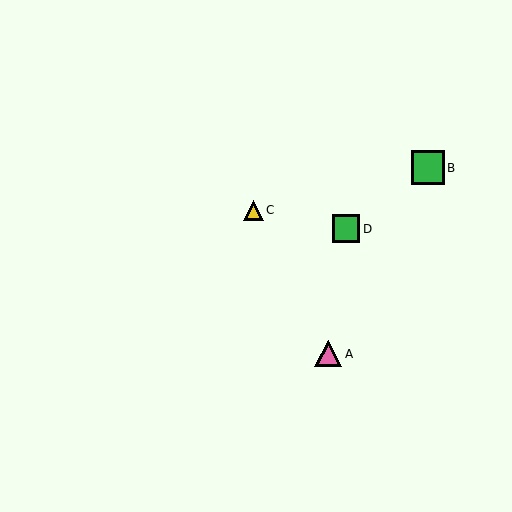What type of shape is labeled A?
Shape A is a pink triangle.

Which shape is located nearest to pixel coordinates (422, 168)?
The green square (labeled B) at (428, 168) is nearest to that location.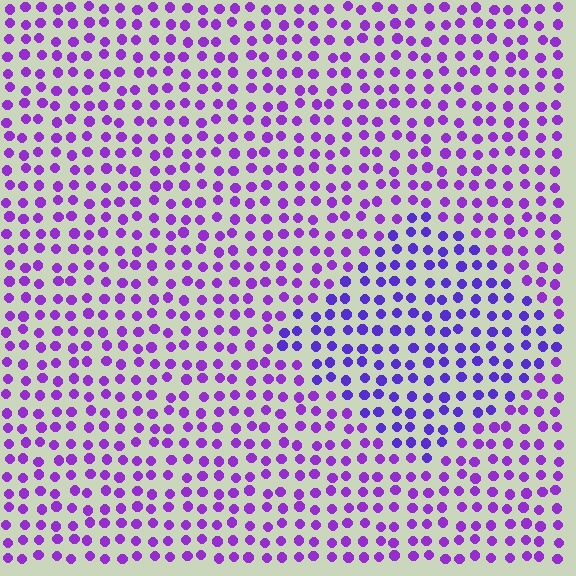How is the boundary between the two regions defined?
The boundary is defined purely by a slight shift in hue (about 24 degrees). Spacing, size, and orientation are identical on both sides.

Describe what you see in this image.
The image is filled with small purple elements in a uniform arrangement. A diamond-shaped region is visible where the elements are tinted to a slightly different hue, forming a subtle color boundary.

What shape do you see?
I see a diamond.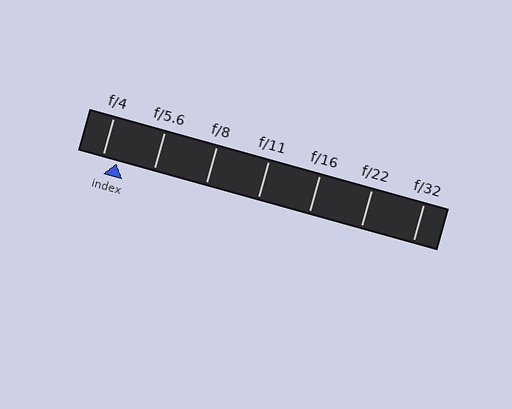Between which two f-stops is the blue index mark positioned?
The index mark is between f/4 and f/5.6.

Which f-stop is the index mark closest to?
The index mark is closest to f/4.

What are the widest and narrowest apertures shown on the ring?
The widest aperture shown is f/4 and the narrowest is f/32.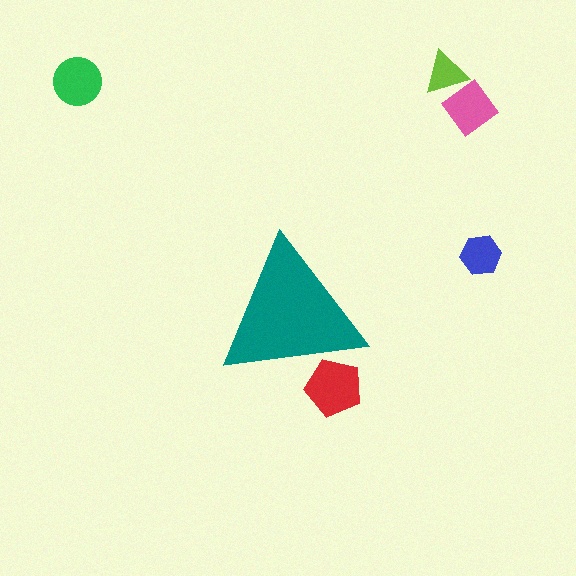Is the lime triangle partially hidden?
No, the lime triangle is fully visible.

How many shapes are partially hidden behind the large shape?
1 shape is partially hidden.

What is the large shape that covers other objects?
A teal triangle.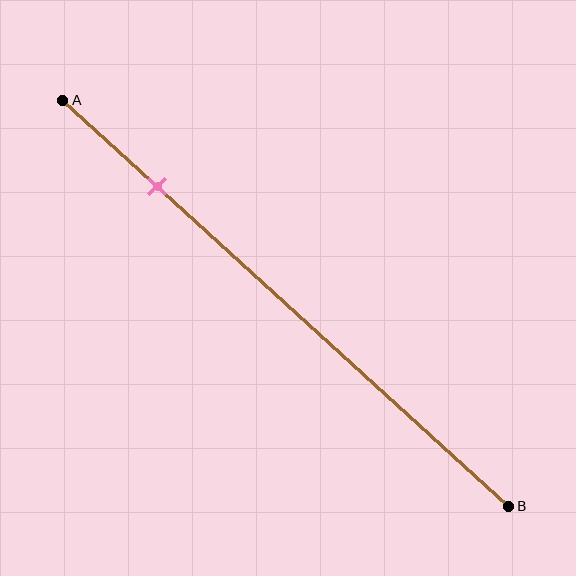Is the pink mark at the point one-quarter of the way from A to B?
No, the mark is at about 20% from A, not at the 25% one-quarter point.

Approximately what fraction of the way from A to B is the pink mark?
The pink mark is approximately 20% of the way from A to B.